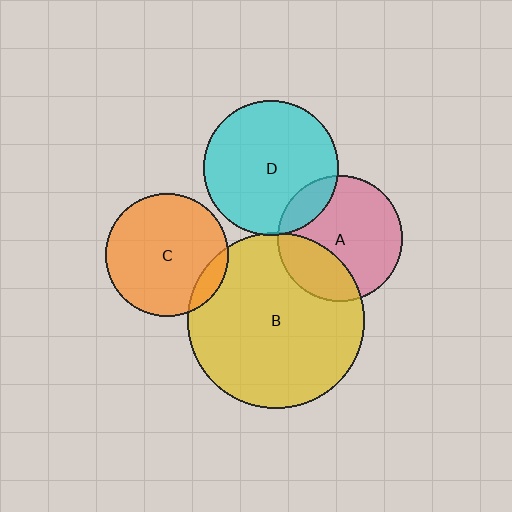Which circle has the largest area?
Circle B (yellow).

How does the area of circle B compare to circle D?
Approximately 1.7 times.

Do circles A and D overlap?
Yes.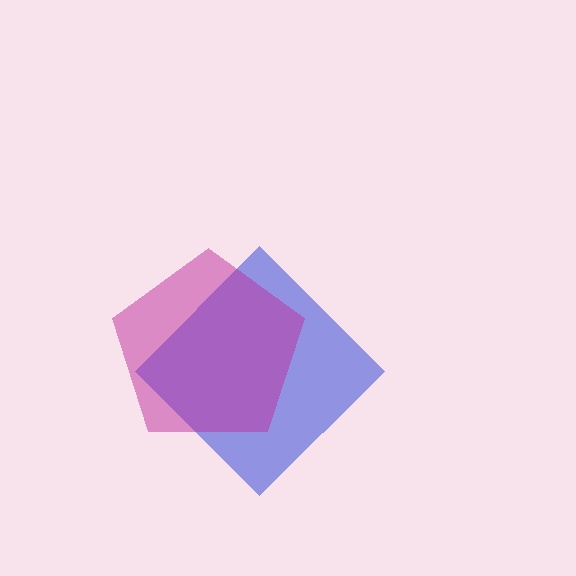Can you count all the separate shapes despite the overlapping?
Yes, there are 2 separate shapes.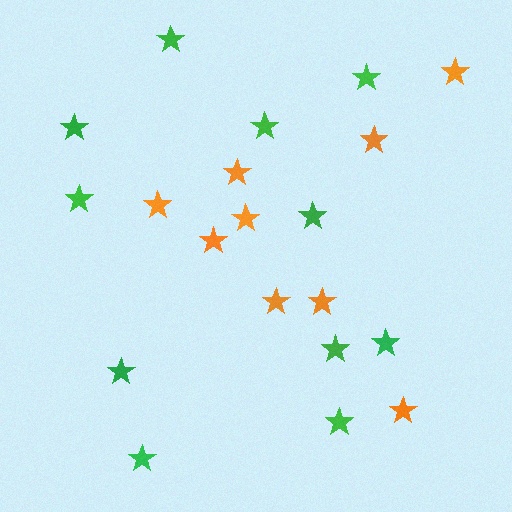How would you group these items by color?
There are 2 groups: one group of orange stars (9) and one group of green stars (11).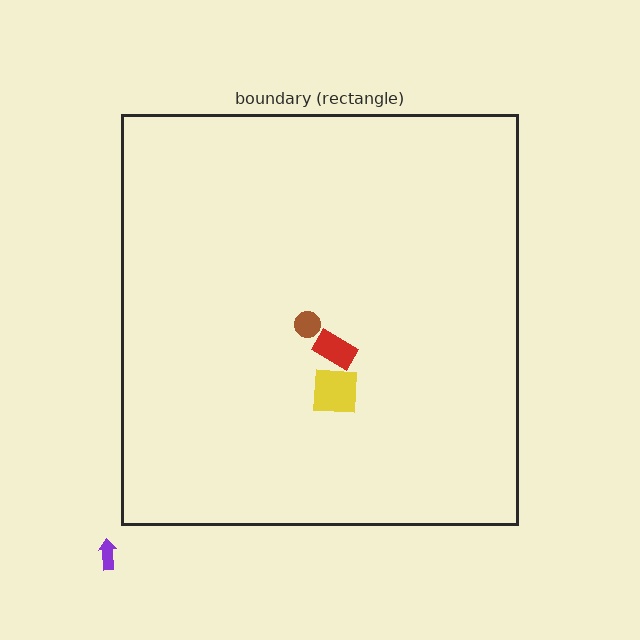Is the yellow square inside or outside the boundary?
Inside.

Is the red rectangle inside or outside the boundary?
Inside.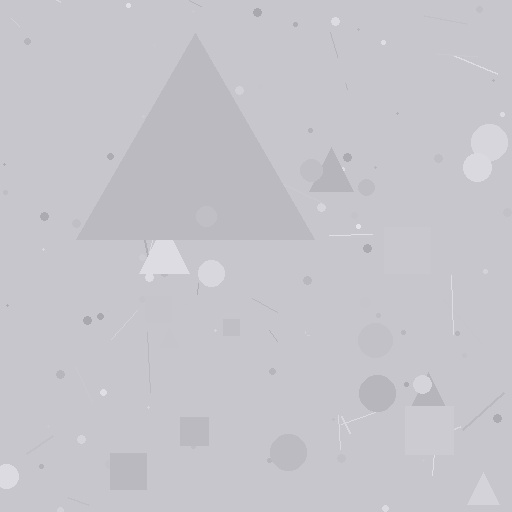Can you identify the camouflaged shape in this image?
The camouflaged shape is a triangle.